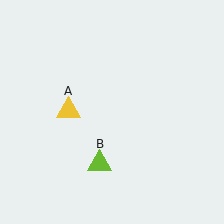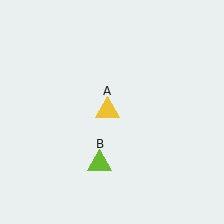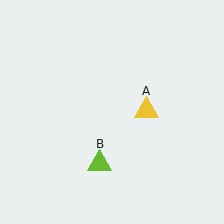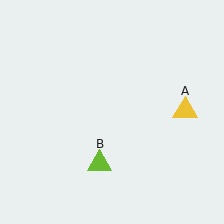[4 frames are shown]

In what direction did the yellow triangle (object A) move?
The yellow triangle (object A) moved right.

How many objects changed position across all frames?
1 object changed position: yellow triangle (object A).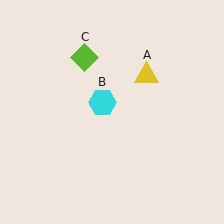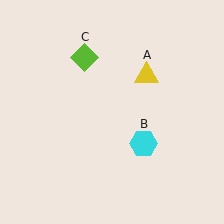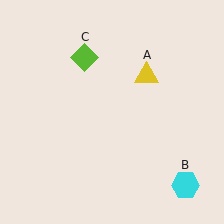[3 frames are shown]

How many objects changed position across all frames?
1 object changed position: cyan hexagon (object B).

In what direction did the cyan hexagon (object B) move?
The cyan hexagon (object B) moved down and to the right.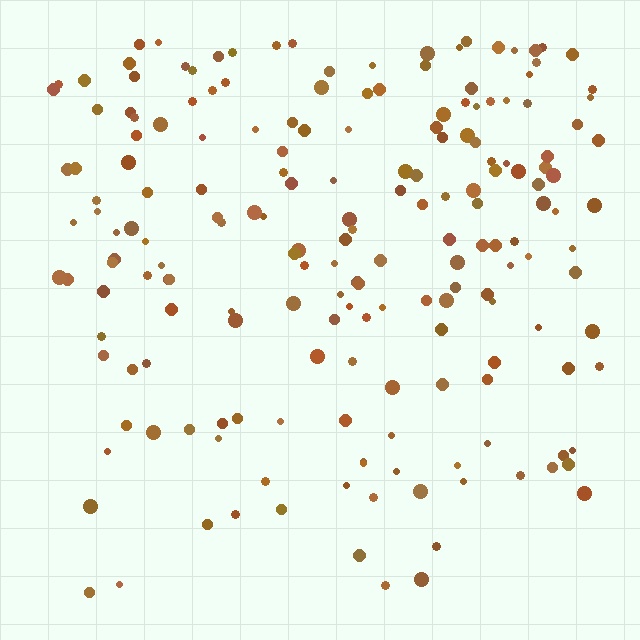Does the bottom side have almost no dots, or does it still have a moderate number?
Still a moderate number, just noticeably fewer than the top.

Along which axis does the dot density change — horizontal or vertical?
Vertical.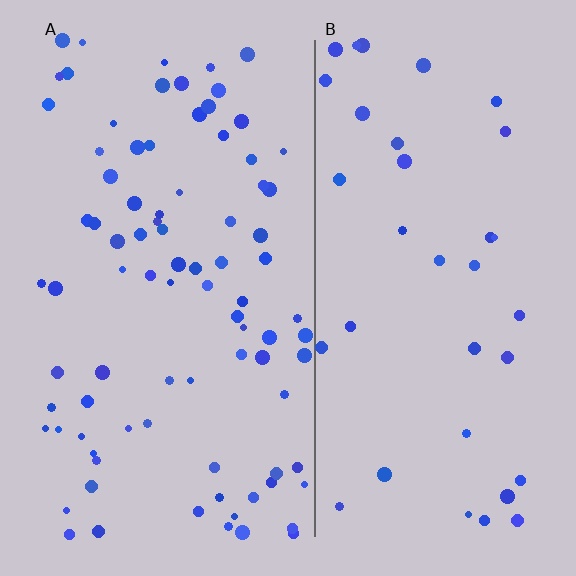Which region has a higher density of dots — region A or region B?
A (the left).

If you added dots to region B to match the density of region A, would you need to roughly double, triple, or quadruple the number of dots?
Approximately double.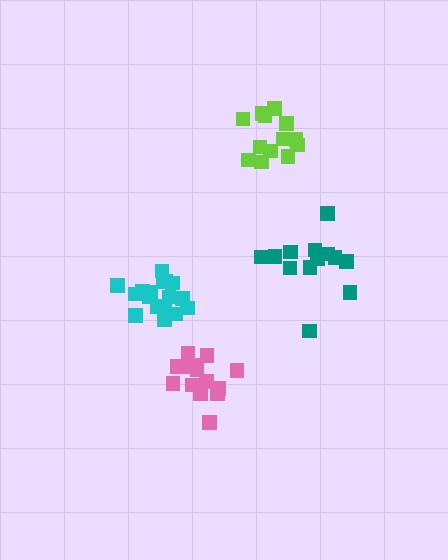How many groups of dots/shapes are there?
There are 4 groups.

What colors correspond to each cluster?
The clusters are colored: cyan, lime, pink, teal.